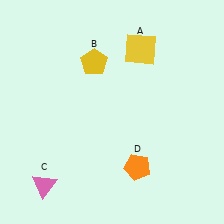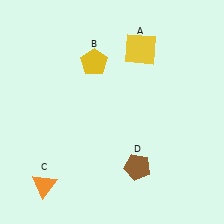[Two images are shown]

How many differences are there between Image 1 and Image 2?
There are 2 differences between the two images.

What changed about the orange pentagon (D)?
In Image 1, D is orange. In Image 2, it changed to brown.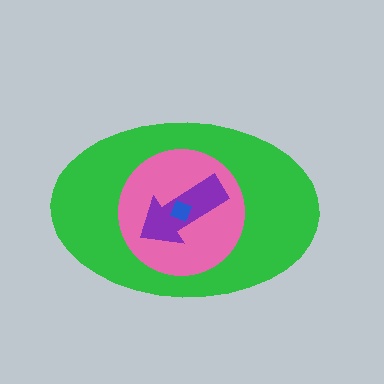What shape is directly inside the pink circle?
The purple arrow.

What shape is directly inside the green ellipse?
The pink circle.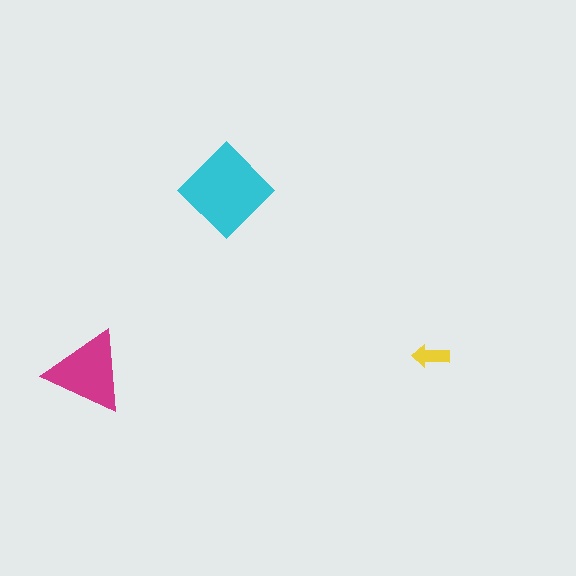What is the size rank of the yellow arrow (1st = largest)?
3rd.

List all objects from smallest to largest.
The yellow arrow, the magenta triangle, the cyan diamond.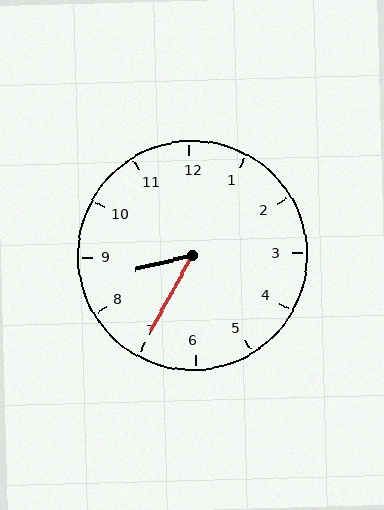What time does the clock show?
8:35.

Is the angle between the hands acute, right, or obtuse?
It is acute.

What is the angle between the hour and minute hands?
Approximately 48 degrees.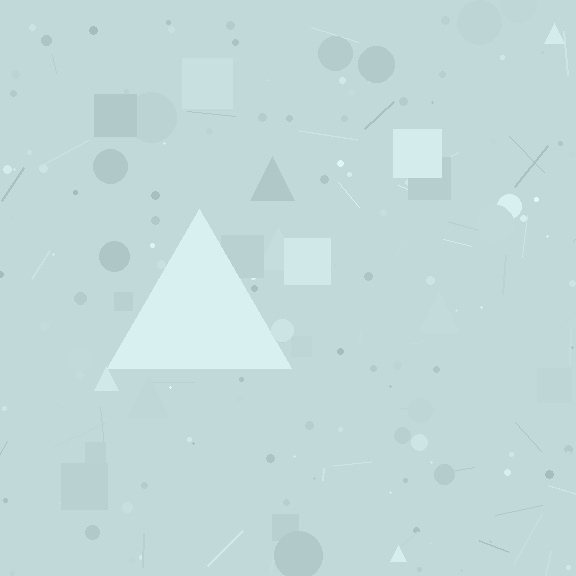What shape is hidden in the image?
A triangle is hidden in the image.